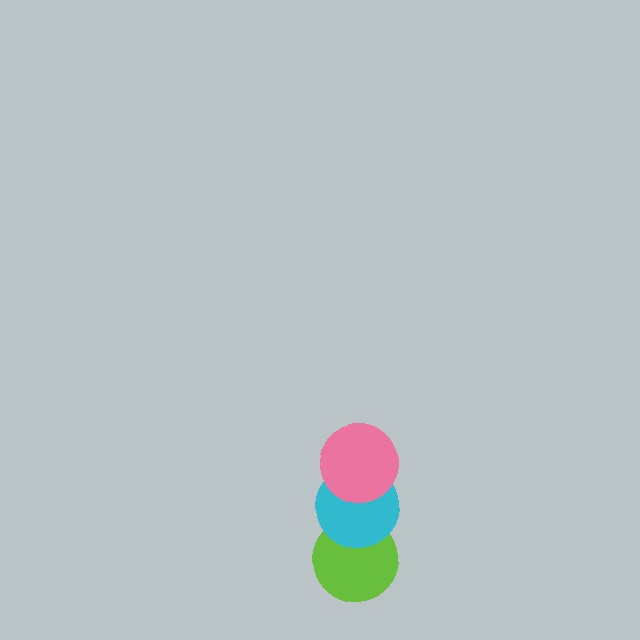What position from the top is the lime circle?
The lime circle is 3rd from the top.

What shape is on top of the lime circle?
The cyan circle is on top of the lime circle.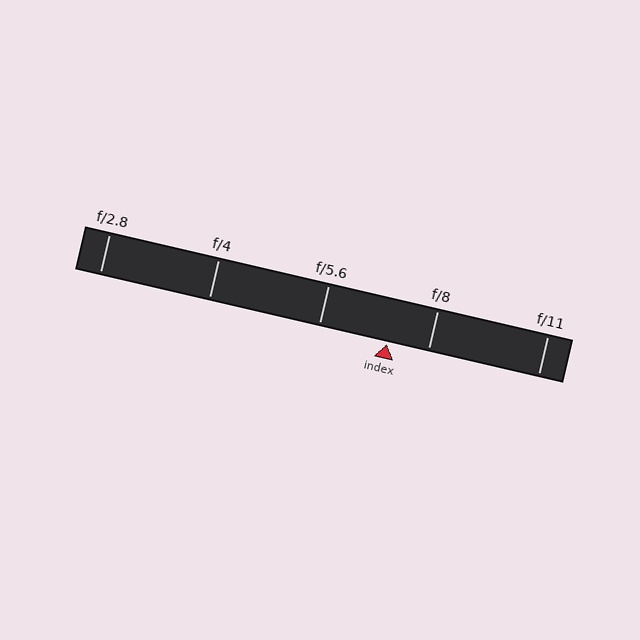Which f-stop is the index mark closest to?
The index mark is closest to f/8.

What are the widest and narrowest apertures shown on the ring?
The widest aperture shown is f/2.8 and the narrowest is f/11.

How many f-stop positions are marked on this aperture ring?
There are 5 f-stop positions marked.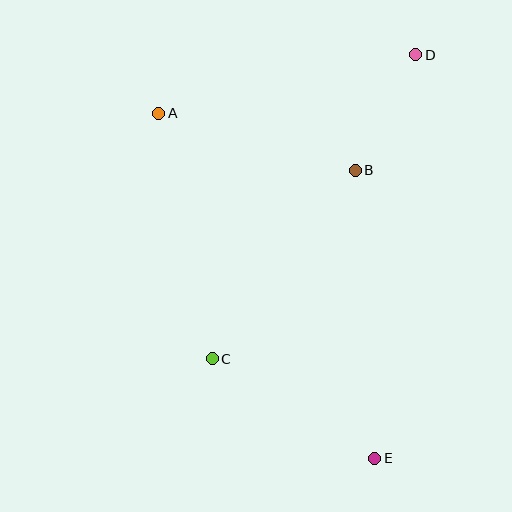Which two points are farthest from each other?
Points A and E are farthest from each other.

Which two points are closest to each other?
Points B and D are closest to each other.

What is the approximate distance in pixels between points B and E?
The distance between B and E is approximately 289 pixels.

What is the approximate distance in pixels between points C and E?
The distance between C and E is approximately 191 pixels.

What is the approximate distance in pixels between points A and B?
The distance between A and B is approximately 205 pixels.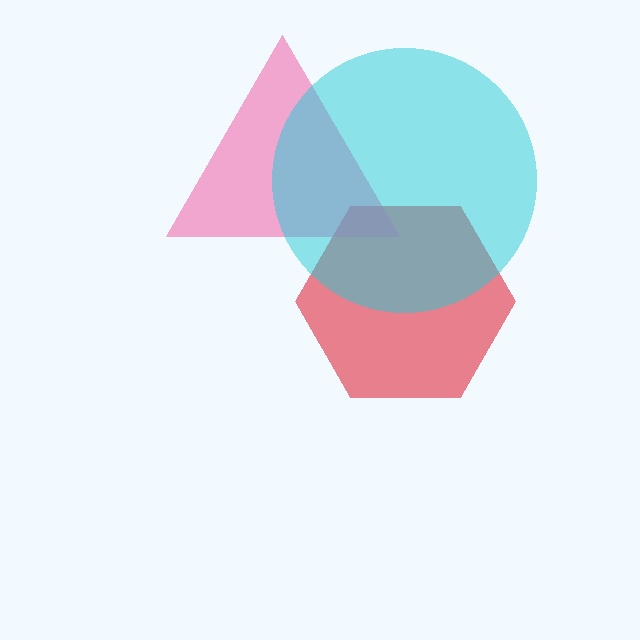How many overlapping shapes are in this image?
There are 3 overlapping shapes in the image.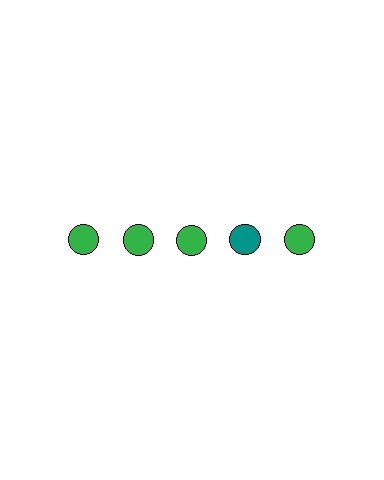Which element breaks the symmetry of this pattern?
The teal circle in the top row, second from right column breaks the symmetry. All other shapes are green circles.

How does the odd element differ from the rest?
It has a different color: teal instead of green.